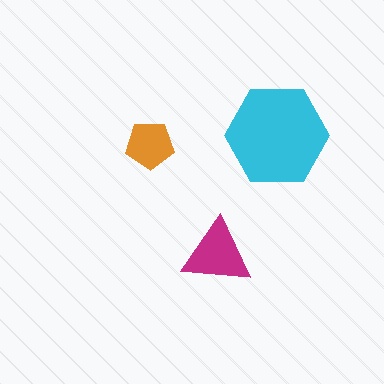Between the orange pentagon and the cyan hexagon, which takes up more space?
The cyan hexagon.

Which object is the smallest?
The orange pentagon.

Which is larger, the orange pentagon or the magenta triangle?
The magenta triangle.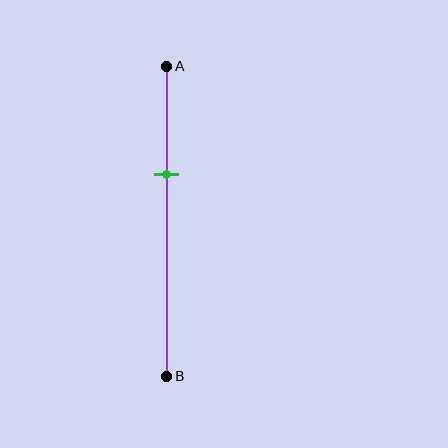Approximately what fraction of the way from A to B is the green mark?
The green mark is approximately 35% of the way from A to B.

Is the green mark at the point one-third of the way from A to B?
Yes, the mark is approximately at the one-third point.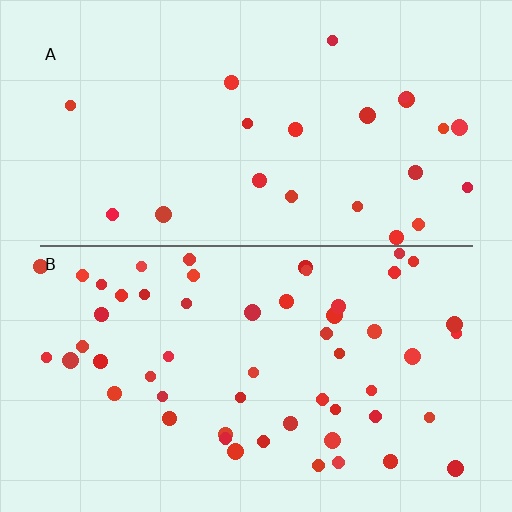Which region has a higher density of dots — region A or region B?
B (the bottom).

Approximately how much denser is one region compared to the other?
Approximately 2.4× — region B over region A.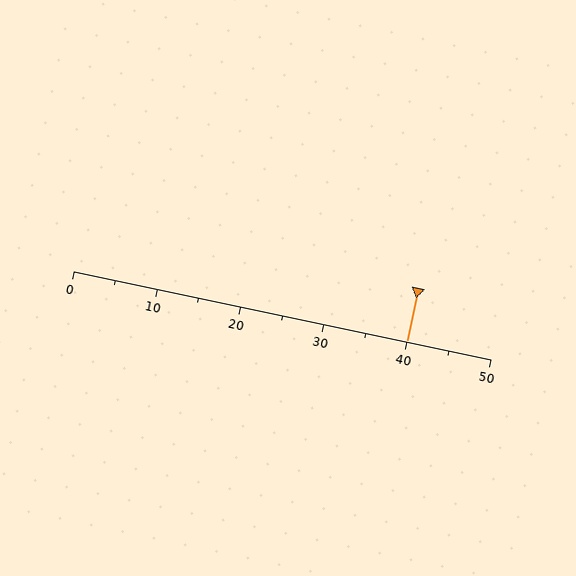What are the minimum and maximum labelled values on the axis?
The axis runs from 0 to 50.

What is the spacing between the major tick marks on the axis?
The major ticks are spaced 10 apart.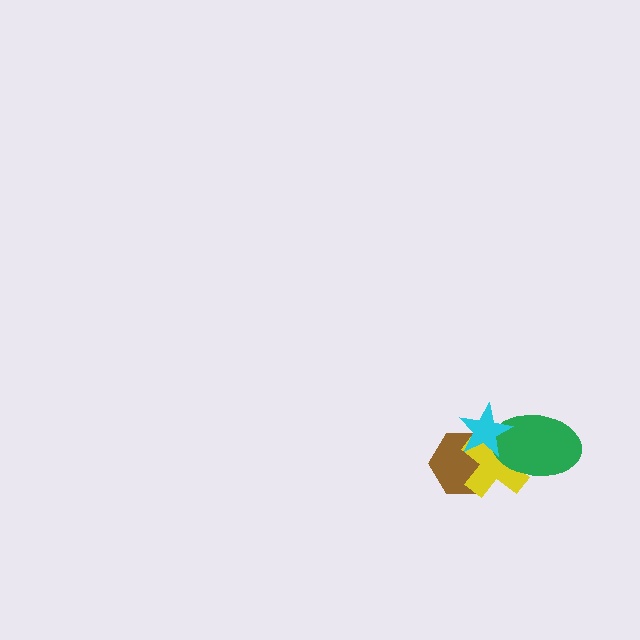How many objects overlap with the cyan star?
3 objects overlap with the cyan star.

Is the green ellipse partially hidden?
Yes, it is partially covered by another shape.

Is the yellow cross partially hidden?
Yes, it is partially covered by another shape.